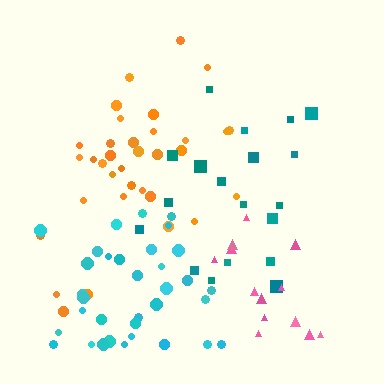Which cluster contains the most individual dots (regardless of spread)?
Cyan (35).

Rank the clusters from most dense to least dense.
cyan, pink, orange, teal.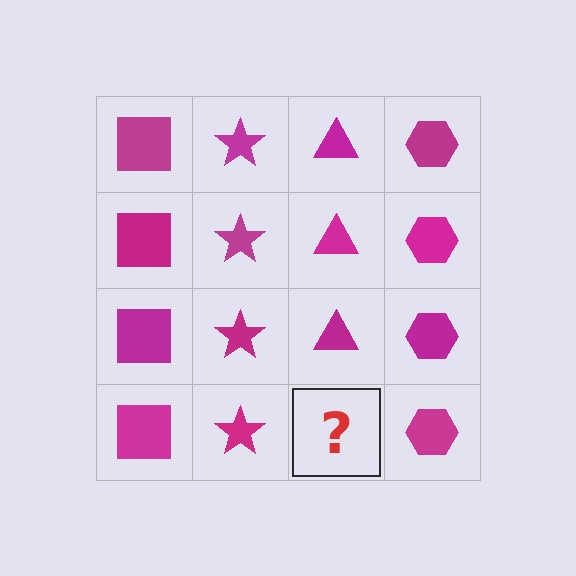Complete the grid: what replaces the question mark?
The question mark should be replaced with a magenta triangle.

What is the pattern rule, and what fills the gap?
The rule is that each column has a consistent shape. The gap should be filled with a magenta triangle.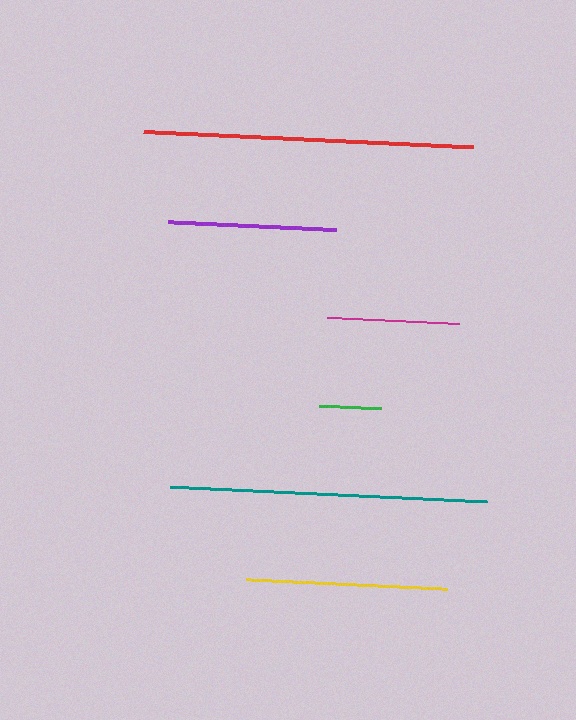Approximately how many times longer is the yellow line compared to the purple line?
The yellow line is approximately 1.2 times the length of the purple line.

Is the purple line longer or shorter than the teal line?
The teal line is longer than the purple line.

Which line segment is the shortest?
The green line is the shortest at approximately 63 pixels.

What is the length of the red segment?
The red segment is approximately 330 pixels long.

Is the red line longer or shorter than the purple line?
The red line is longer than the purple line.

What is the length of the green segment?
The green segment is approximately 63 pixels long.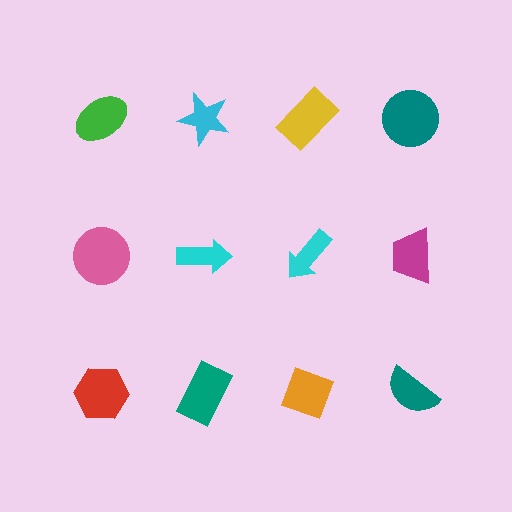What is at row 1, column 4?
A teal circle.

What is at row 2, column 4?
A magenta trapezoid.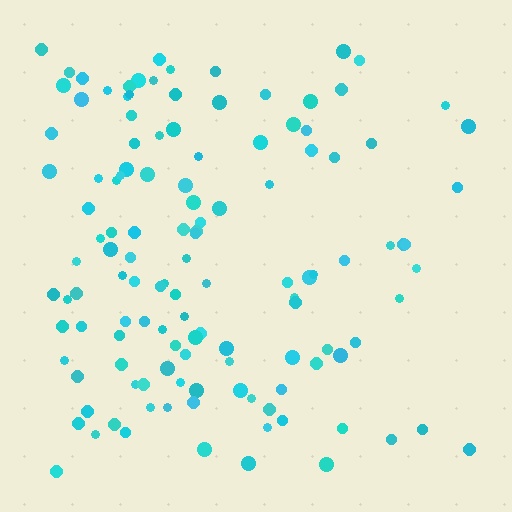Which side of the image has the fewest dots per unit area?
The right.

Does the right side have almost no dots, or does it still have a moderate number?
Still a moderate number, just noticeably fewer than the left.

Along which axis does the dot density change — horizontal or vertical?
Horizontal.